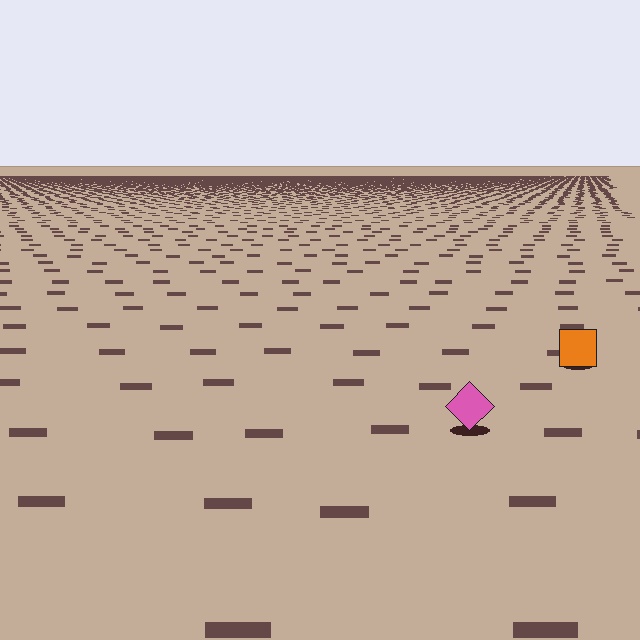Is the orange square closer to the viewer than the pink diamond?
No. The pink diamond is closer — you can tell from the texture gradient: the ground texture is coarser near it.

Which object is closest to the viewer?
The pink diamond is closest. The texture marks near it are larger and more spread out.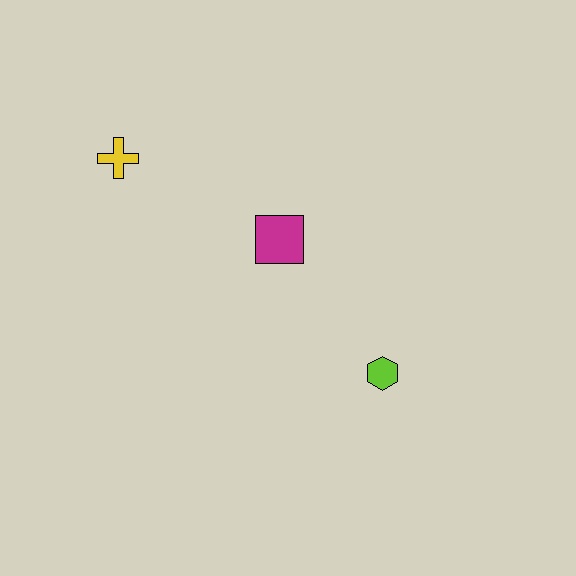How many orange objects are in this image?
There are no orange objects.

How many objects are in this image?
There are 3 objects.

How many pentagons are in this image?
There are no pentagons.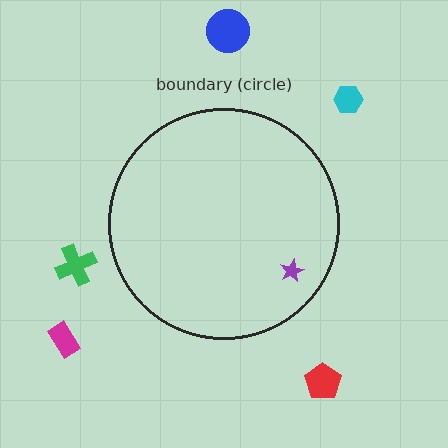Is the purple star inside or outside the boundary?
Inside.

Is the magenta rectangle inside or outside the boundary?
Outside.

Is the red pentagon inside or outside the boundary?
Outside.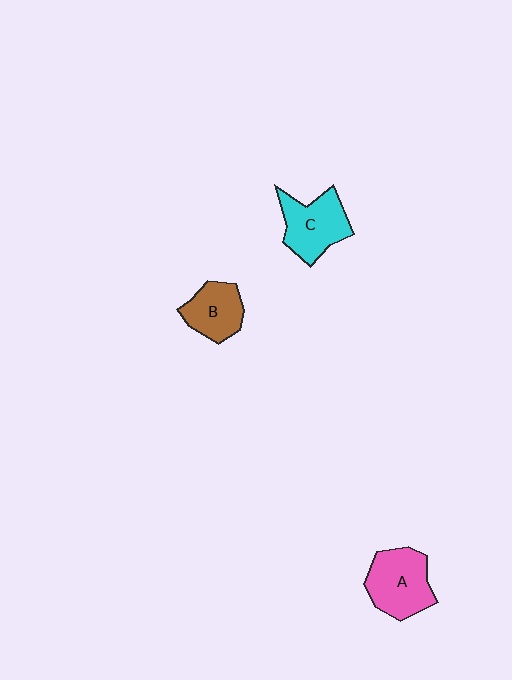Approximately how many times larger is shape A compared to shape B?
Approximately 1.4 times.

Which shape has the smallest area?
Shape B (brown).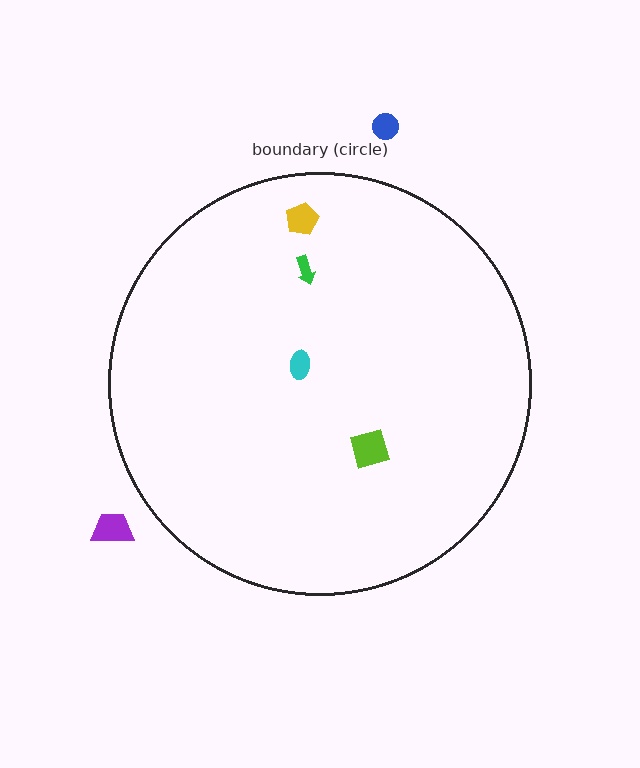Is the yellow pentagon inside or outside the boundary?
Inside.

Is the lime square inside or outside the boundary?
Inside.